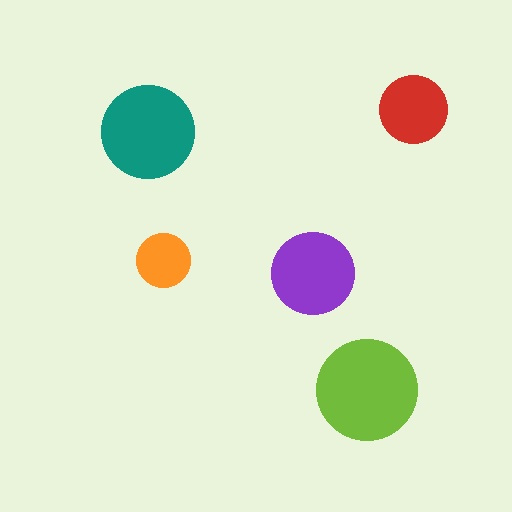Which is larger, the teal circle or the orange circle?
The teal one.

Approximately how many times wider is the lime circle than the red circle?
About 1.5 times wider.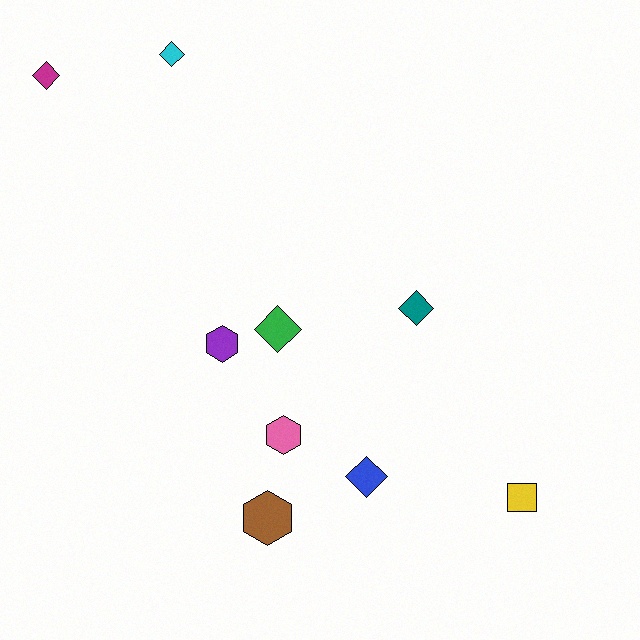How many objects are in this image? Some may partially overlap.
There are 9 objects.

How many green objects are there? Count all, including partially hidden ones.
There is 1 green object.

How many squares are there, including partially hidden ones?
There is 1 square.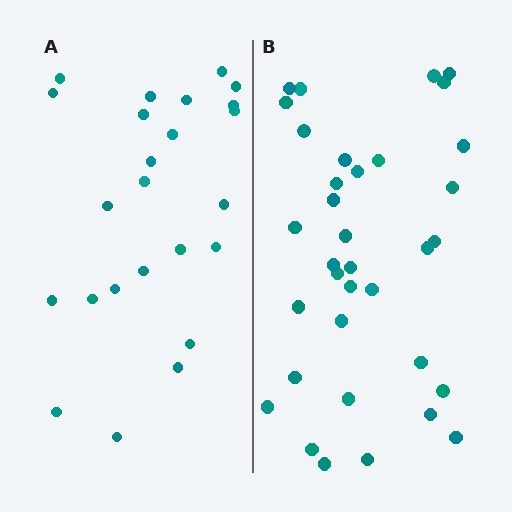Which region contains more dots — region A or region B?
Region B (the right region) has more dots.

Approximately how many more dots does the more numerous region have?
Region B has roughly 12 or so more dots than region A.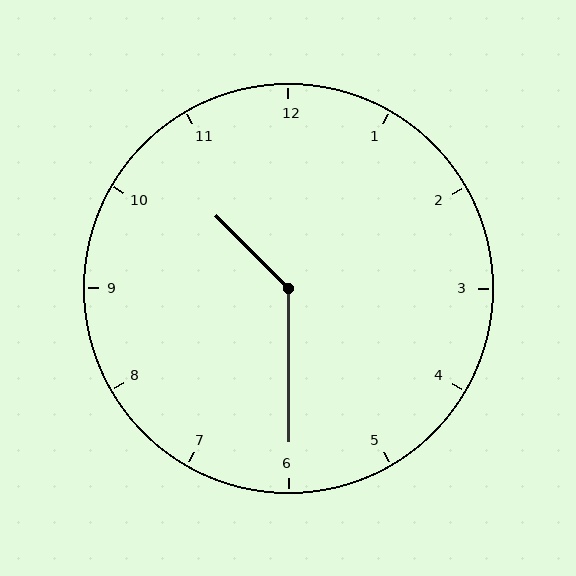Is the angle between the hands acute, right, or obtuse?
It is obtuse.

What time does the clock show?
10:30.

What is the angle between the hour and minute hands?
Approximately 135 degrees.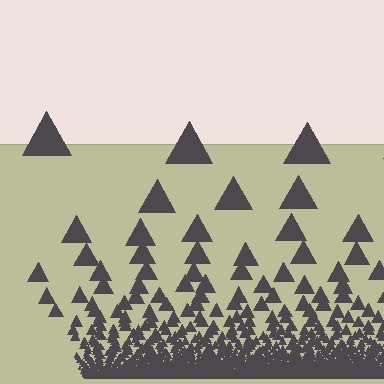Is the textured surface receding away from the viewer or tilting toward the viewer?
The surface appears to tilt toward the viewer. Texture elements get larger and sparser toward the top.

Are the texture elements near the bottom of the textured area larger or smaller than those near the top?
Smaller. The gradient is inverted — elements near the bottom are smaller and denser.